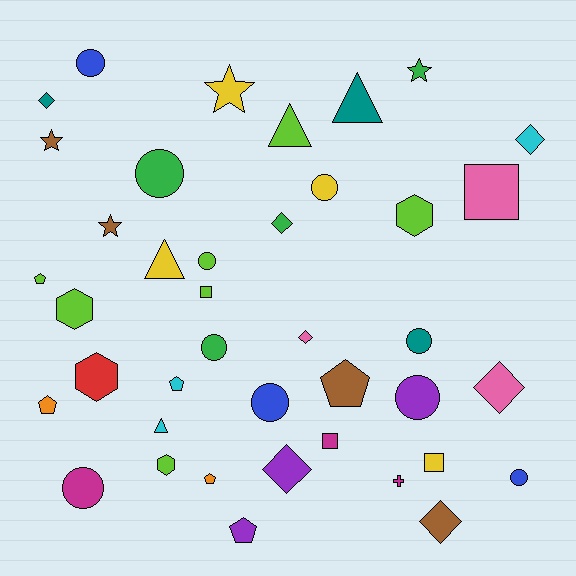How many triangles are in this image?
There are 4 triangles.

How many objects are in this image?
There are 40 objects.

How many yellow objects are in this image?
There are 4 yellow objects.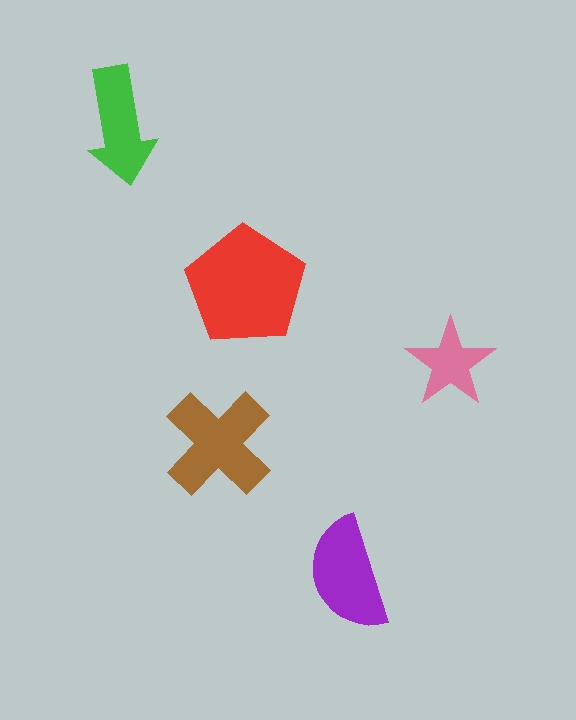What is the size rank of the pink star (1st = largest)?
5th.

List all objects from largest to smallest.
The red pentagon, the brown cross, the purple semicircle, the green arrow, the pink star.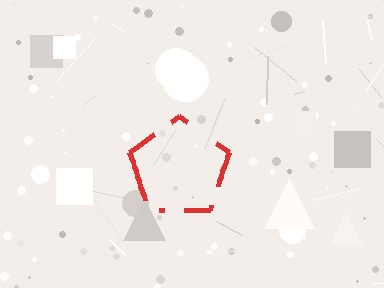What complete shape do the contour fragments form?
The contour fragments form a pentagon.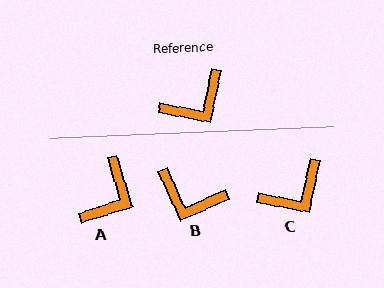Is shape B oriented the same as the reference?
No, it is off by about 54 degrees.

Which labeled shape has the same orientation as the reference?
C.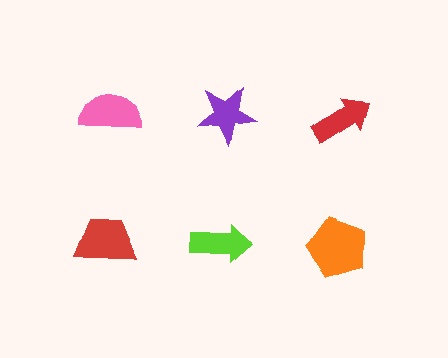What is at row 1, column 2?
A purple star.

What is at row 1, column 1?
A pink semicircle.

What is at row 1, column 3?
A red arrow.